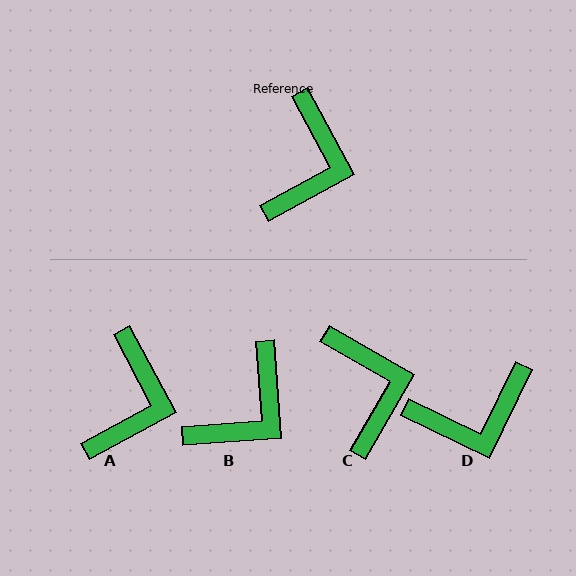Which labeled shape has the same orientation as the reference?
A.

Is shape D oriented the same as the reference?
No, it is off by about 54 degrees.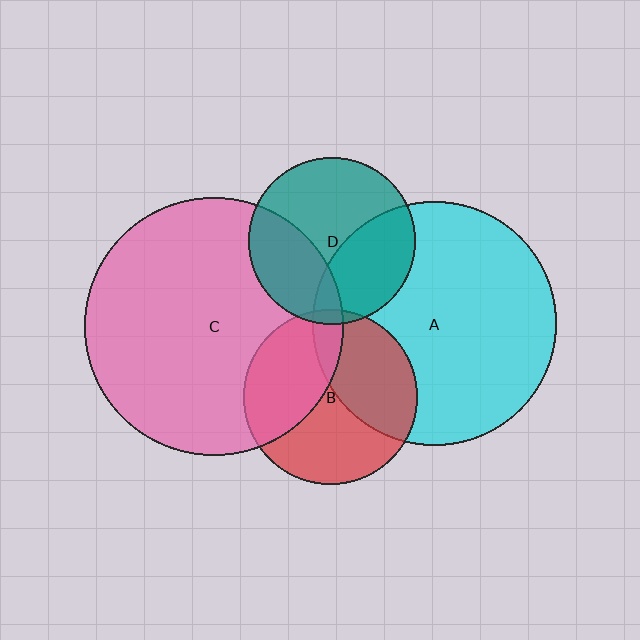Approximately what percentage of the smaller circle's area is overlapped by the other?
Approximately 30%.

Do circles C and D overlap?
Yes.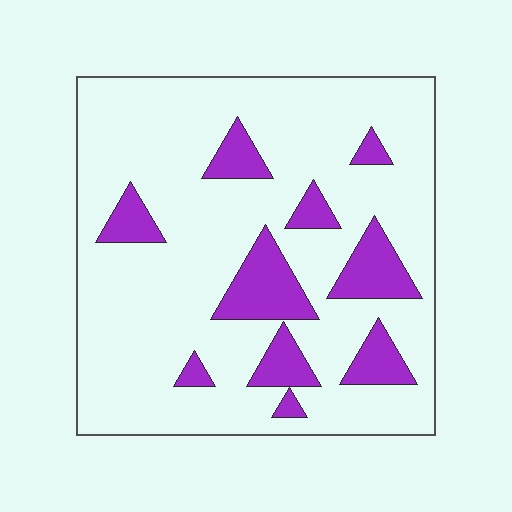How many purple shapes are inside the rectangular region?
10.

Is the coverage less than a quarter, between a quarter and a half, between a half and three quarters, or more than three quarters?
Less than a quarter.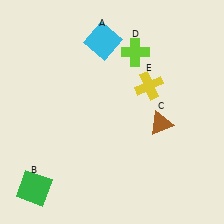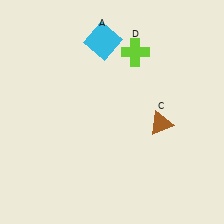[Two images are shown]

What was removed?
The green square (B), the yellow cross (E) were removed in Image 2.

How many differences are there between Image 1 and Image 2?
There are 2 differences between the two images.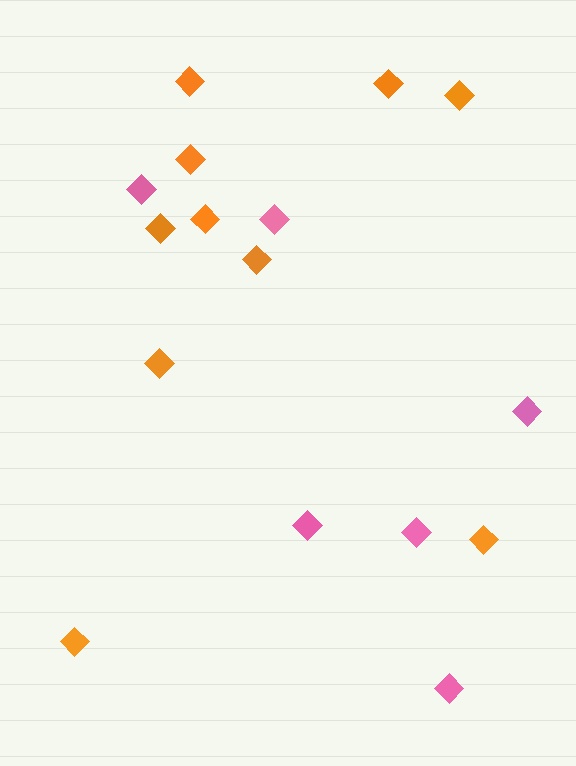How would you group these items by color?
There are 2 groups: one group of pink diamonds (6) and one group of orange diamonds (10).